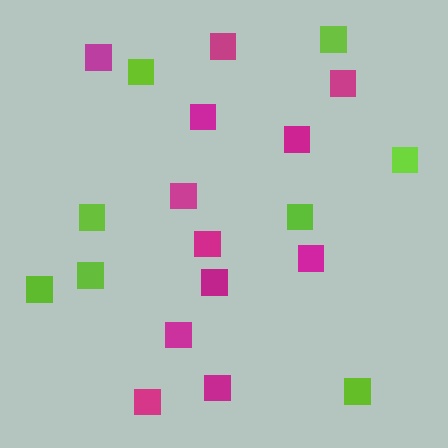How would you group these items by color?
There are 2 groups: one group of magenta squares (12) and one group of lime squares (8).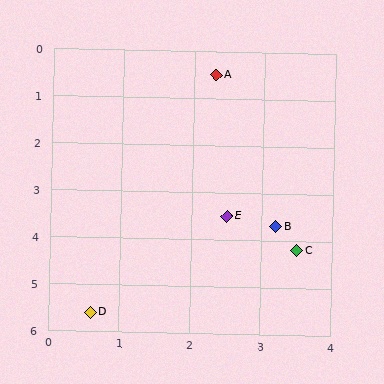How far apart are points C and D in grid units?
Points C and D are about 3.2 grid units apart.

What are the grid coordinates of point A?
Point A is at approximately (2.3, 0.5).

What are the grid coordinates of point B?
Point B is at approximately (3.2, 3.7).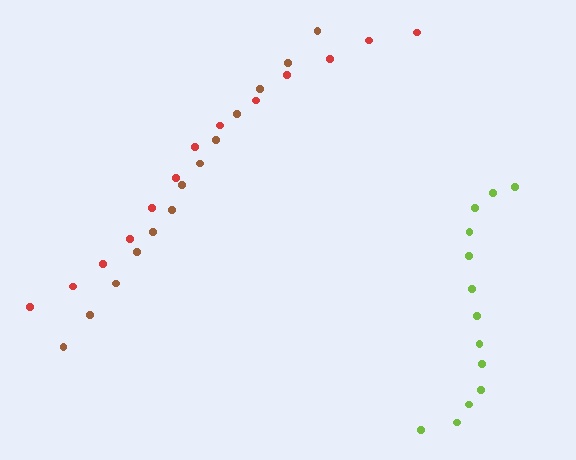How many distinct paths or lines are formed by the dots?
There are 3 distinct paths.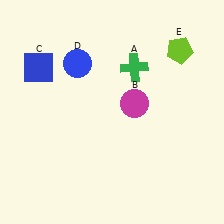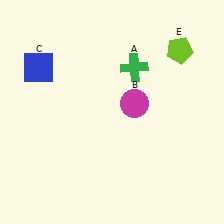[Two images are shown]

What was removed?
The blue circle (D) was removed in Image 2.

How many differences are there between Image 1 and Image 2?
There is 1 difference between the two images.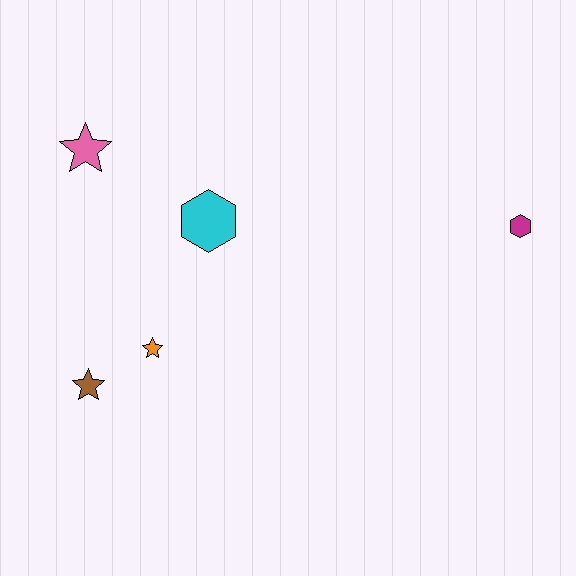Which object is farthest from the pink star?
The magenta hexagon is farthest from the pink star.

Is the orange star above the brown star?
Yes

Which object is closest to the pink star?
The cyan hexagon is closest to the pink star.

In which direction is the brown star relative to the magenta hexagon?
The brown star is to the left of the magenta hexagon.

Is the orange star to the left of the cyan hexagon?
Yes